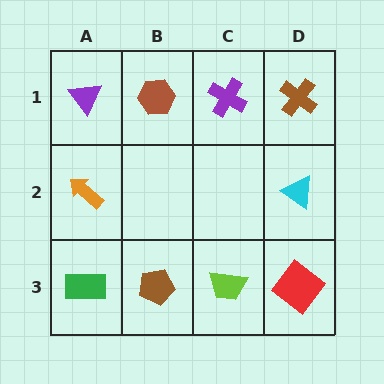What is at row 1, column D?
A brown cross.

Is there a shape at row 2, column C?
No, that cell is empty.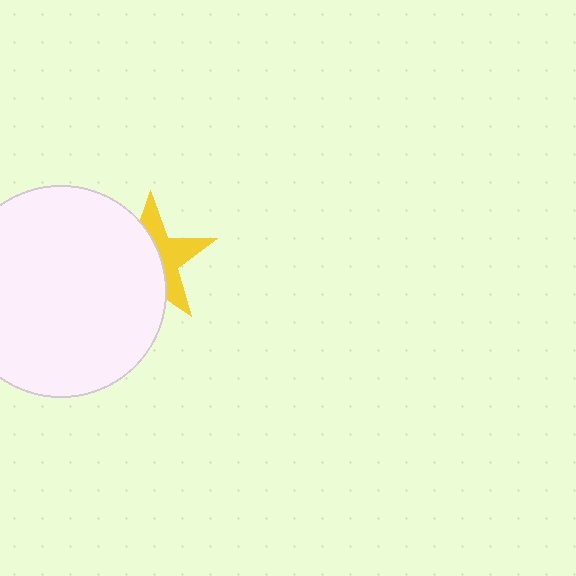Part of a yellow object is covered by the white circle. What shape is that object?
It is a star.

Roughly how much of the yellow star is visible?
A small part of it is visible (roughly 43%).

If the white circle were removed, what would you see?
You would see the complete yellow star.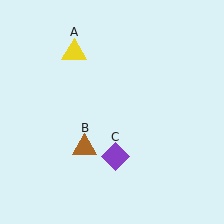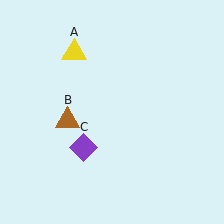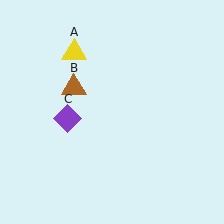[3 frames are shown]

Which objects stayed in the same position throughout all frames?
Yellow triangle (object A) remained stationary.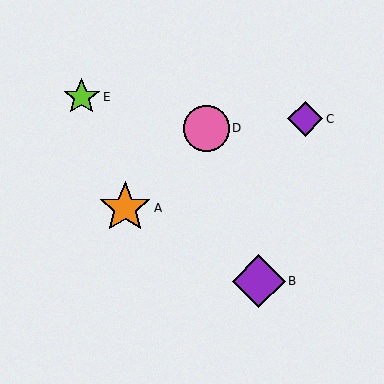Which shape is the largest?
The purple diamond (labeled B) is the largest.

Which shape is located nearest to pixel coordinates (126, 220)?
The orange star (labeled A) at (125, 208) is nearest to that location.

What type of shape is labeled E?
Shape E is a lime star.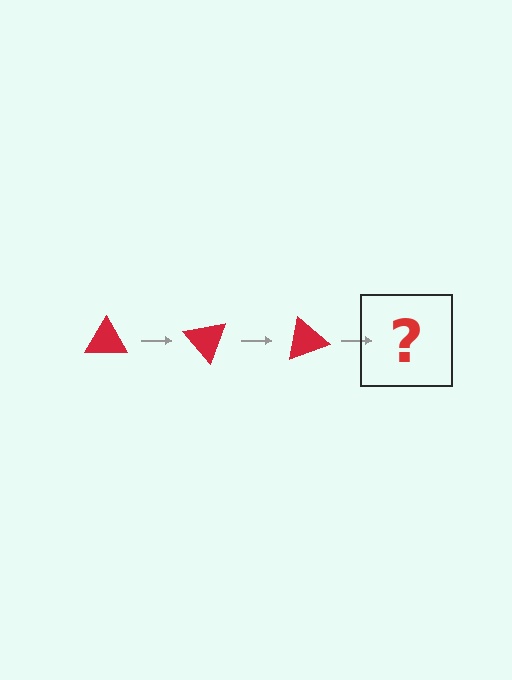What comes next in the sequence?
The next element should be a red triangle rotated 150 degrees.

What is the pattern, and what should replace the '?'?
The pattern is that the triangle rotates 50 degrees each step. The '?' should be a red triangle rotated 150 degrees.